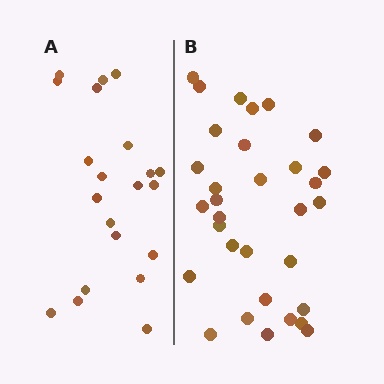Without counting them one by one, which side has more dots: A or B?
Region B (the right region) has more dots.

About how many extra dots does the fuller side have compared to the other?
Region B has roughly 12 or so more dots than region A.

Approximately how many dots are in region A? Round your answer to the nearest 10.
About 20 dots. (The exact count is 21, which rounds to 20.)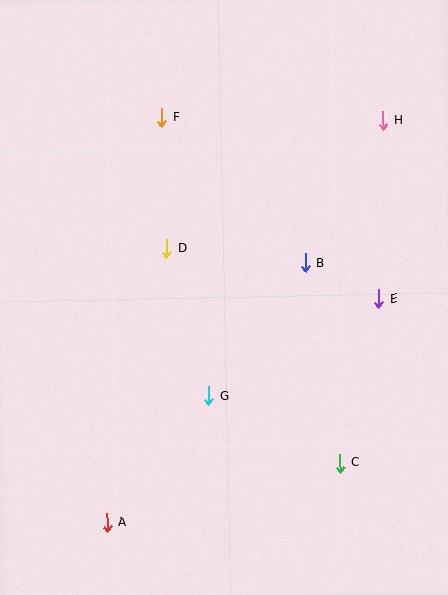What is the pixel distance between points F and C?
The distance between F and C is 388 pixels.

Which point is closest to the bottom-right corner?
Point C is closest to the bottom-right corner.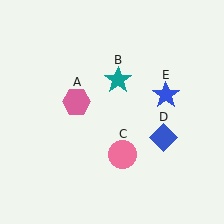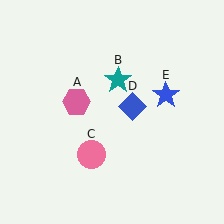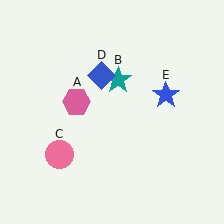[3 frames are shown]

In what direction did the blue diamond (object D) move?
The blue diamond (object D) moved up and to the left.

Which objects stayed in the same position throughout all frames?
Pink hexagon (object A) and teal star (object B) and blue star (object E) remained stationary.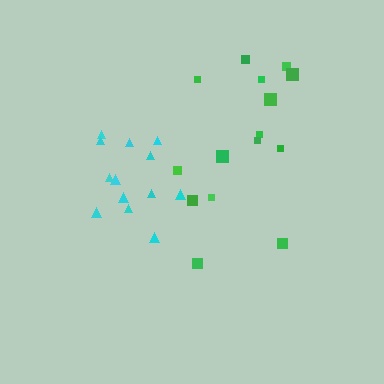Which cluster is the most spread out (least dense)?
Green.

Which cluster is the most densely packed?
Cyan.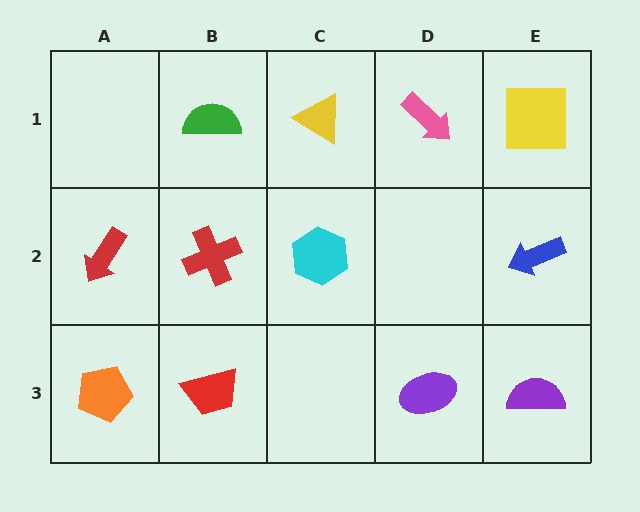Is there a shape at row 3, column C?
No, that cell is empty.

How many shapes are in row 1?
4 shapes.